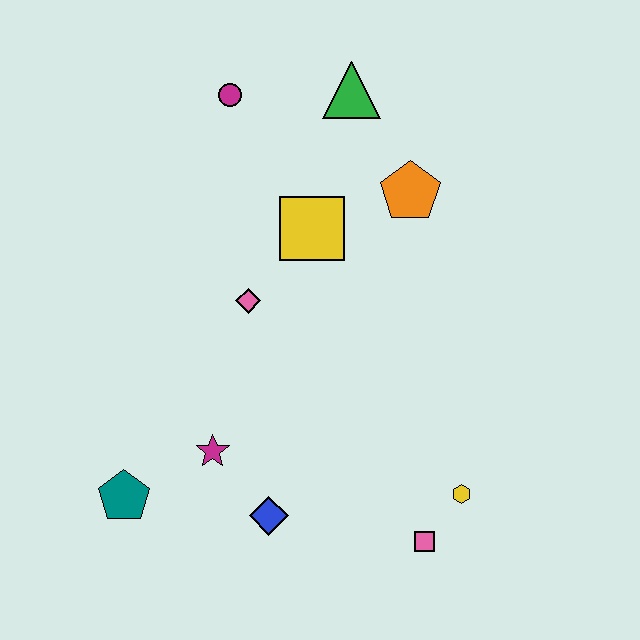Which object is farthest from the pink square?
The magenta circle is farthest from the pink square.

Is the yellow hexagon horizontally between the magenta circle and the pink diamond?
No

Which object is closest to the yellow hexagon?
The pink square is closest to the yellow hexagon.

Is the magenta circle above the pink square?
Yes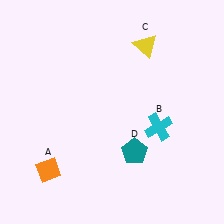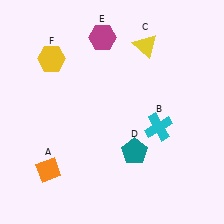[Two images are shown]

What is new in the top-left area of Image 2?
A yellow hexagon (F) was added in the top-left area of Image 2.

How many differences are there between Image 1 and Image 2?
There are 2 differences between the two images.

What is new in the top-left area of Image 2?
A magenta hexagon (E) was added in the top-left area of Image 2.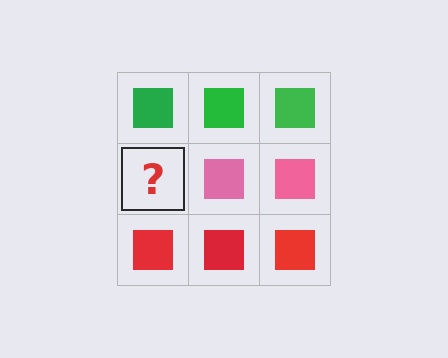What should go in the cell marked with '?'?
The missing cell should contain a pink square.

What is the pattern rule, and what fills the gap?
The rule is that each row has a consistent color. The gap should be filled with a pink square.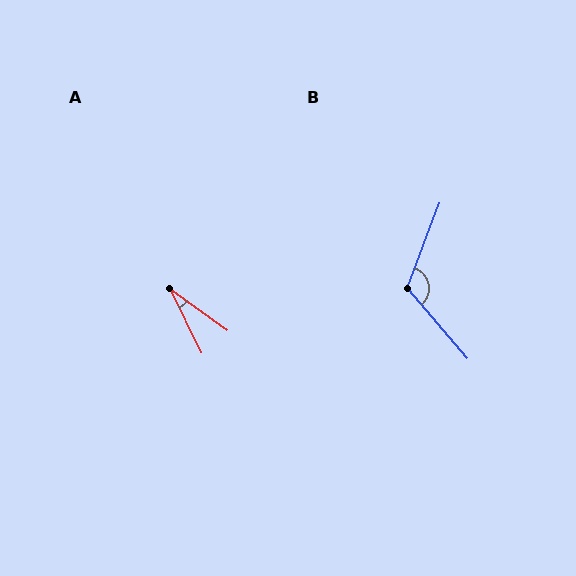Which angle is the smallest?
A, at approximately 28 degrees.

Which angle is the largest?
B, at approximately 119 degrees.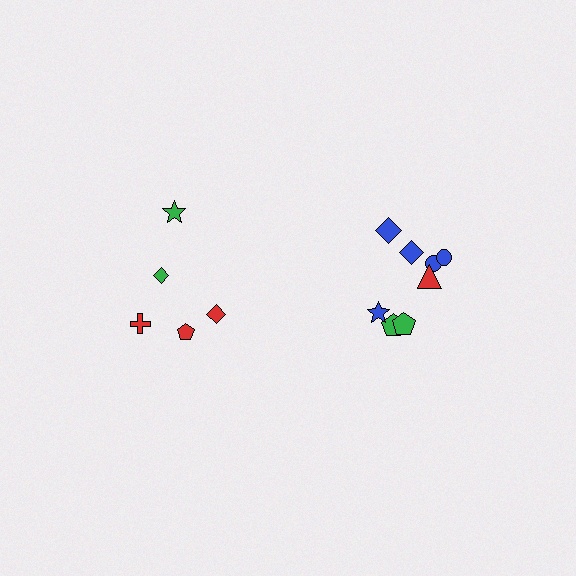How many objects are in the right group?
There are 8 objects.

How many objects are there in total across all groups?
There are 13 objects.